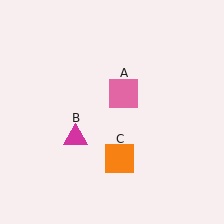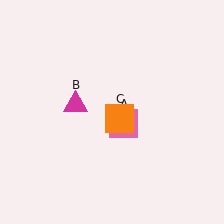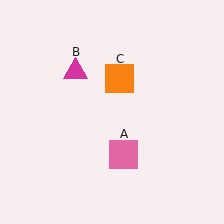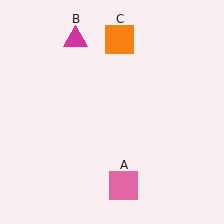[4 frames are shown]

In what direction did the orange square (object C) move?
The orange square (object C) moved up.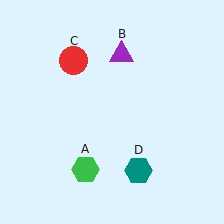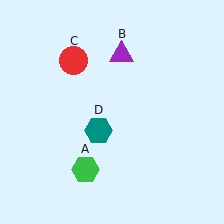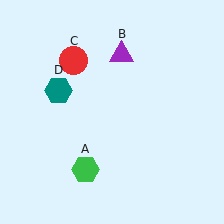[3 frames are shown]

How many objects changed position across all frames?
1 object changed position: teal hexagon (object D).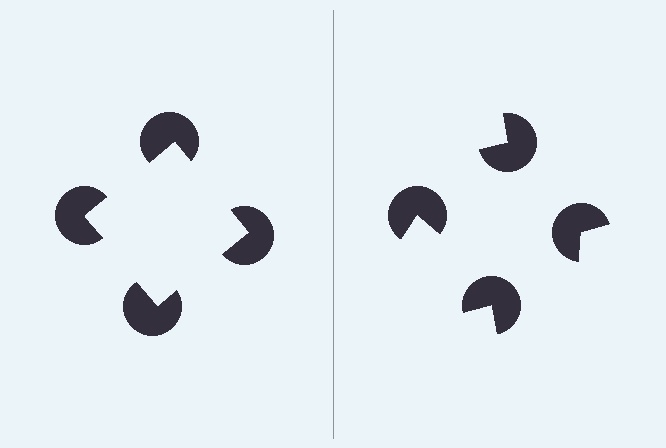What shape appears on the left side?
An illusory square.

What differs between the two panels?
The pac-man discs are positioned identically on both sides; only the wedge orientations differ. On the left they align to a square; on the right they are misaligned.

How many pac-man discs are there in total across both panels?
8 — 4 on each side.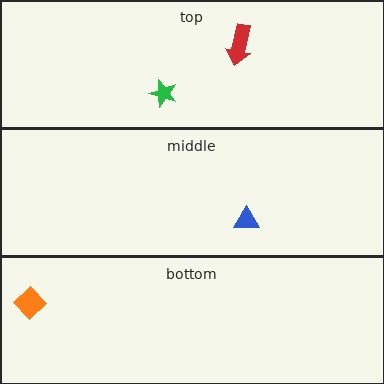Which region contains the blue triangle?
The middle region.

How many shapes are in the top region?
2.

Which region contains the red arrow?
The top region.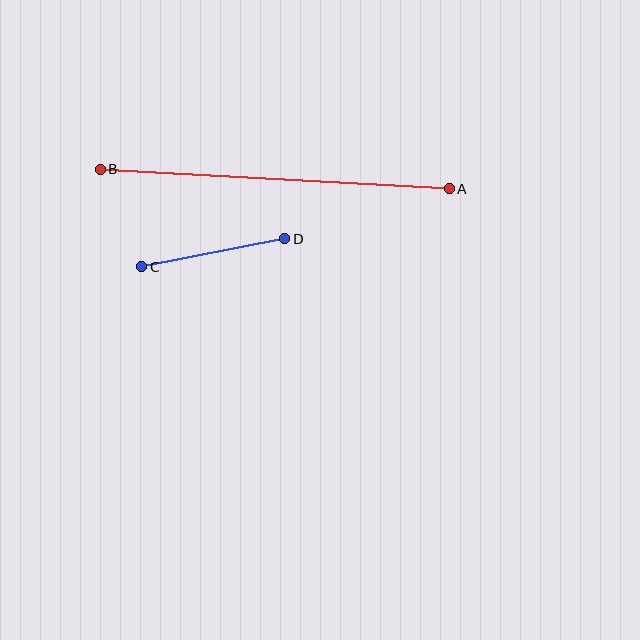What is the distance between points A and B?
The distance is approximately 350 pixels.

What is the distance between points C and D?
The distance is approximately 146 pixels.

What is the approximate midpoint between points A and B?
The midpoint is at approximately (275, 179) pixels.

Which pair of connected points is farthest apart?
Points A and B are farthest apart.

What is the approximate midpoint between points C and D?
The midpoint is at approximately (213, 253) pixels.